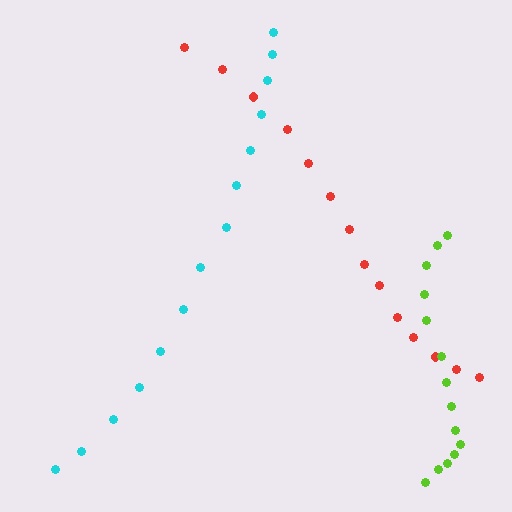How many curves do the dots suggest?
There are 3 distinct paths.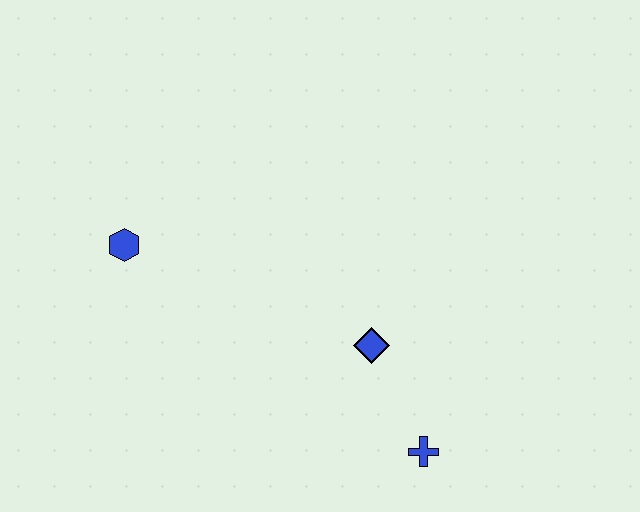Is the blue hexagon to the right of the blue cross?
No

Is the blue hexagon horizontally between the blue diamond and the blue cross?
No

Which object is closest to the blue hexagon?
The blue diamond is closest to the blue hexagon.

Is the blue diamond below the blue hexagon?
Yes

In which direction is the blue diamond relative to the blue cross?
The blue diamond is above the blue cross.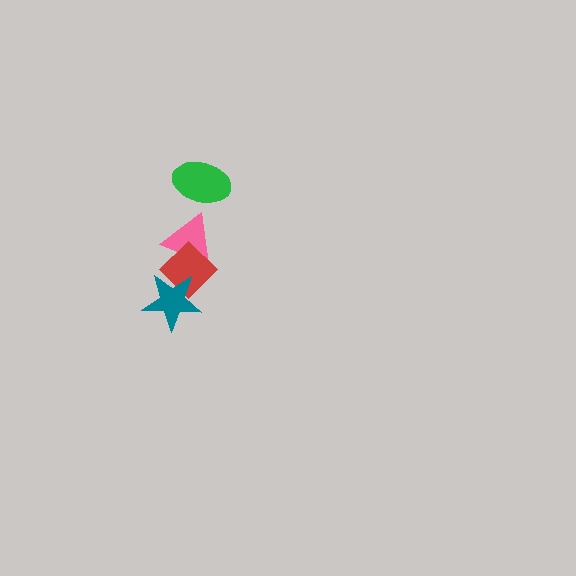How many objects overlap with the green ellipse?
0 objects overlap with the green ellipse.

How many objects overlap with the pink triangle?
1 object overlaps with the pink triangle.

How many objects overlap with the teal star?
1 object overlaps with the teal star.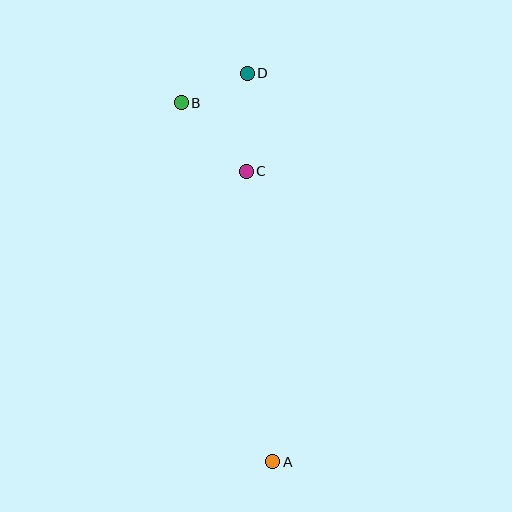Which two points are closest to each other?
Points B and D are closest to each other.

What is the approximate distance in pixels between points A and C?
The distance between A and C is approximately 292 pixels.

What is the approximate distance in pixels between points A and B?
The distance between A and B is approximately 371 pixels.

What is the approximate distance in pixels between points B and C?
The distance between B and C is approximately 94 pixels.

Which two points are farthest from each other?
Points A and D are farthest from each other.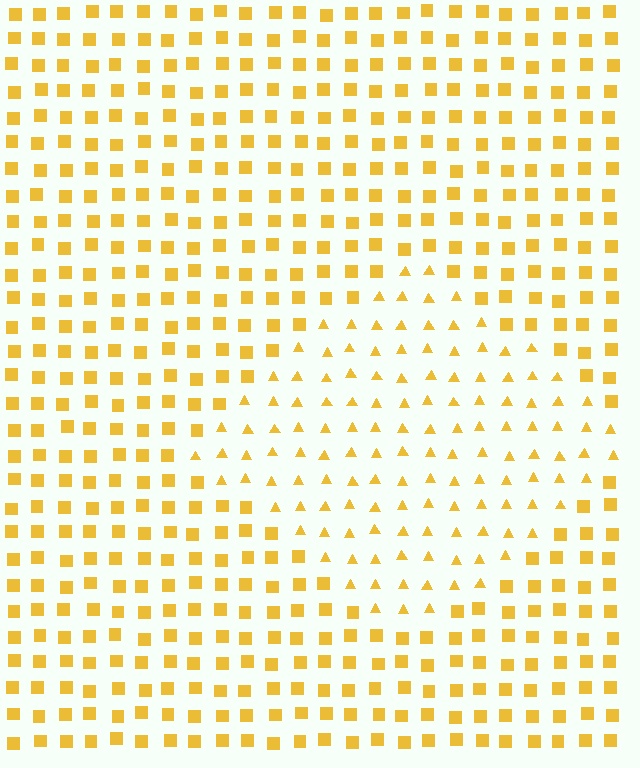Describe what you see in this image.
The image is filled with small yellow elements arranged in a uniform grid. A diamond-shaped region contains triangles, while the surrounding area contains squares. The boundary is defined purely by the change in element shape.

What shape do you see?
I see a diamond.